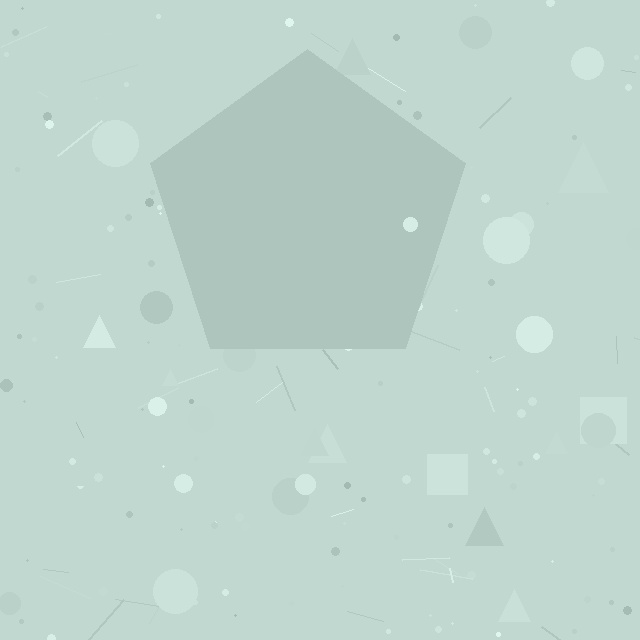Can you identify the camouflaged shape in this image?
The camouflaged shape is a pentagon.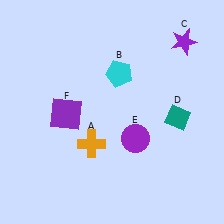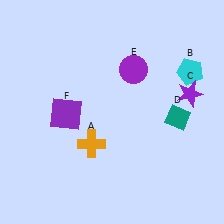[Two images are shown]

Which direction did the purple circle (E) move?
The purple circle (E) moved up.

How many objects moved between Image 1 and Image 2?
3 objects moved between the two images.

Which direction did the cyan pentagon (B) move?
The cyan pentagon (B) moved right.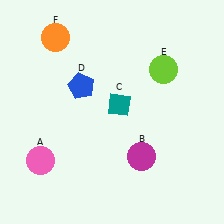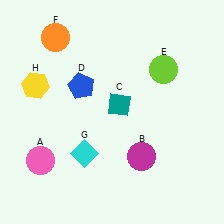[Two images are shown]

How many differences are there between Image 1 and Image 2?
There are 2 differences between the two images.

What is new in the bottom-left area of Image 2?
A cyan diamond (G) was added in the bottom-left area of Image 2.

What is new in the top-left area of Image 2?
A yellow hexagon (H) was added in the top-left area of Image 2.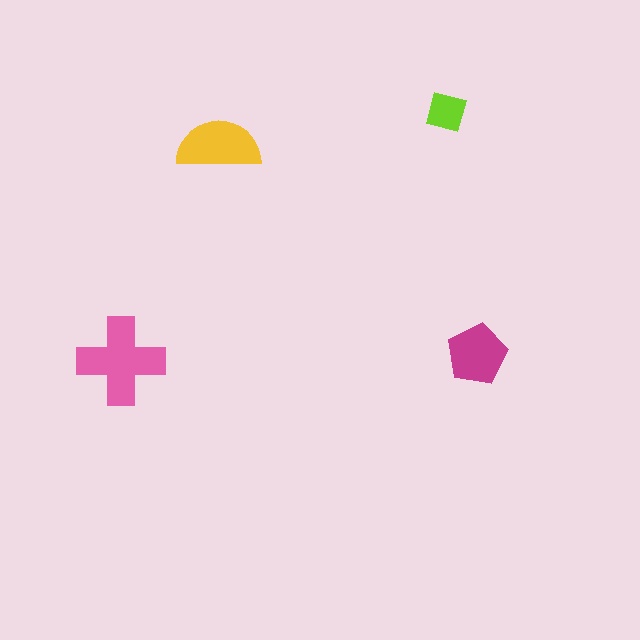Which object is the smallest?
The lime square.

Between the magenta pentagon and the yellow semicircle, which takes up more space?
The yellow semicircle.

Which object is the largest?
The pink cross.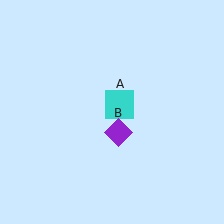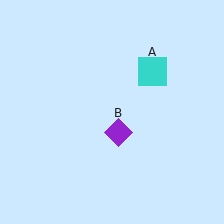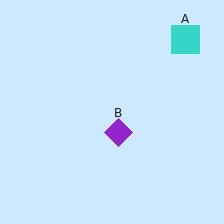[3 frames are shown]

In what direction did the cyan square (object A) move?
The cyan square (object A) moved up and to the right.